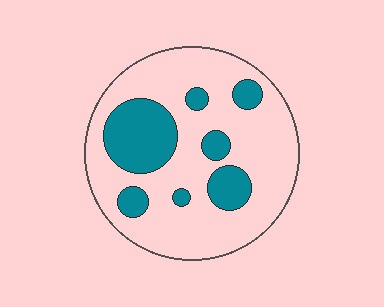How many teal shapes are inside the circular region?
7.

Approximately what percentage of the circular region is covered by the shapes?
Approximately 25%.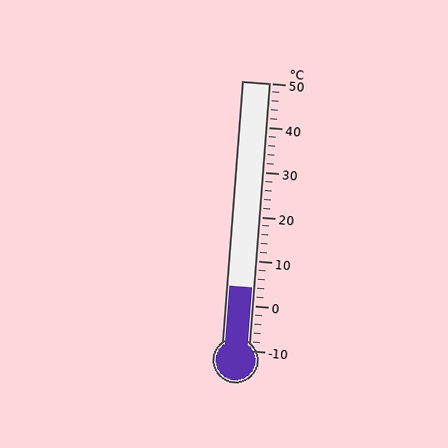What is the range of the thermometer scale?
The thermometer scale ranges from -10°C to 50°C.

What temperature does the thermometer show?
The thermometer shows approximately 4°C.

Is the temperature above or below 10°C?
The temperature is below 10°C.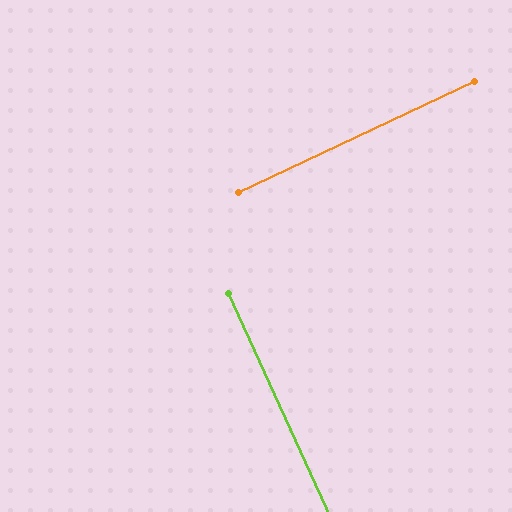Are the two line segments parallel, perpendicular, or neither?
Perpendicular — they meet at approximately 90°.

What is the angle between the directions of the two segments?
Approximately 90 degrees.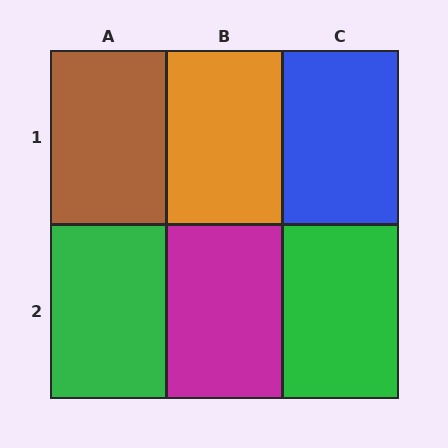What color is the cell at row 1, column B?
Orange.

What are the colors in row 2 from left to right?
Green, magenta, green.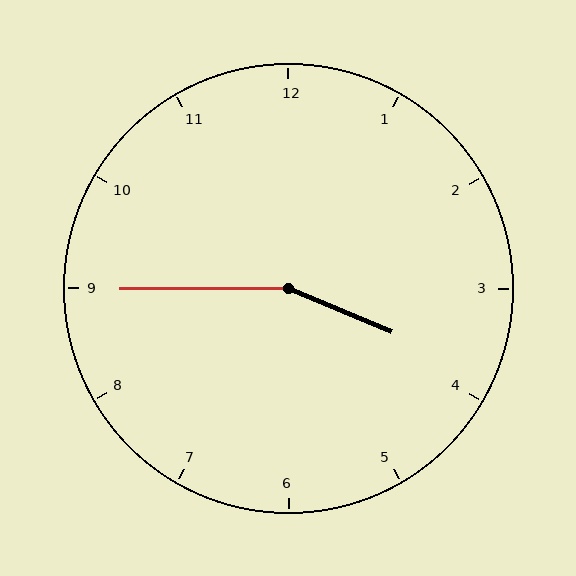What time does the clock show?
3:45.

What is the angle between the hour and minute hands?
Approximately 158 degrees.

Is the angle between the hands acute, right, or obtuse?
It is obtuse.